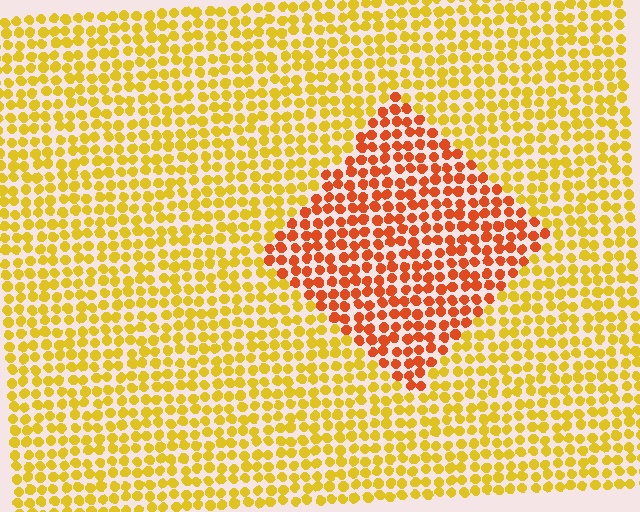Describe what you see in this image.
The image is filled with small yellow elements in a uniform arrangement. A diamond-shaped region is visible where the elements are tinted to a slightly different hue, forming a subtle color boundary.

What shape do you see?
I see a diamond.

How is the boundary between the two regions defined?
The boundary is defined purely by a slight shift in hue (about 38 degrees). Spacing, size, and orientation are identical on both sides.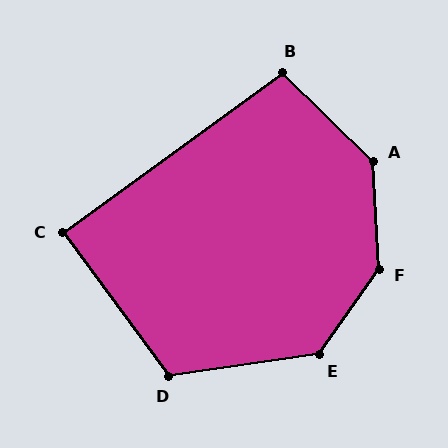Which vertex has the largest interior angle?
F, at approximately 142 degrees.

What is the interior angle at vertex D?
Approximately 118 degrees (obtuse).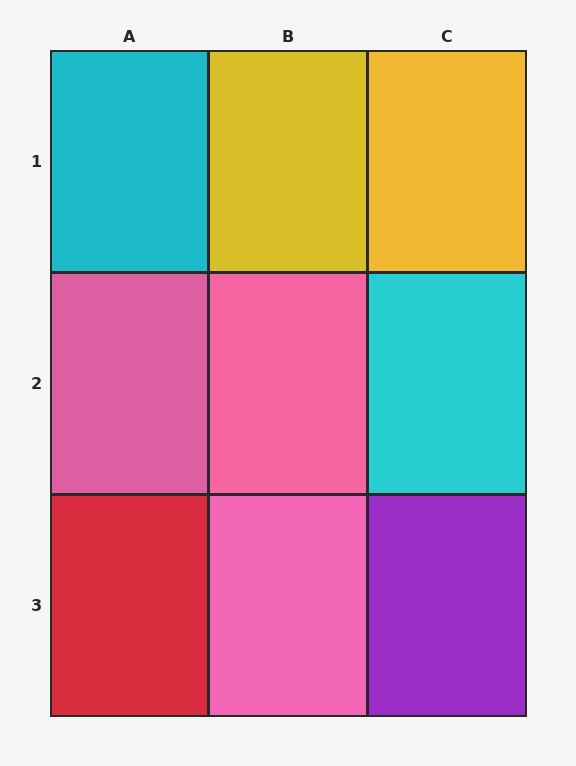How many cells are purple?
1 cell is purple.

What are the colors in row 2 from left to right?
Pink, pink, cyan.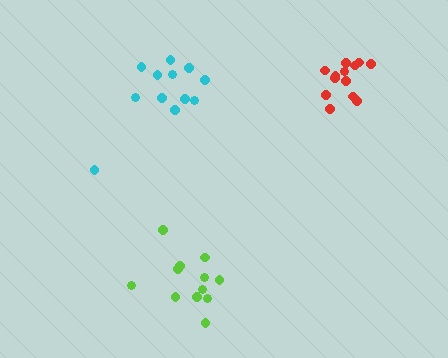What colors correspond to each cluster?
The clusters are colored: red, lime, cyan.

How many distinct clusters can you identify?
There are 3 distinct clusters.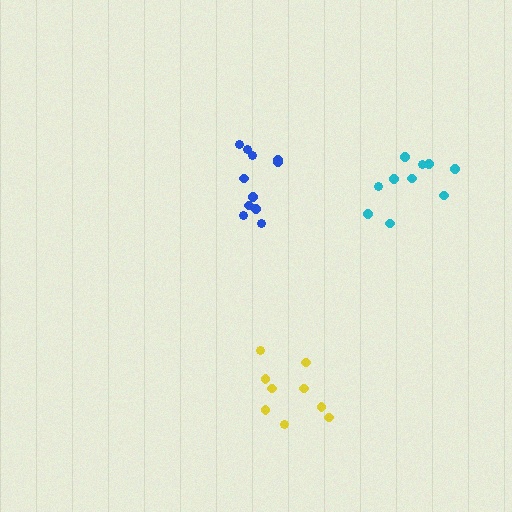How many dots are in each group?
Group 1: 11 dots, Group 2: 10 dots, Group 3: 9 dots (30 total).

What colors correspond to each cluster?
The clusters are colored: blue, cyan, yellow.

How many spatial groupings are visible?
There are 3 spatial groupings.